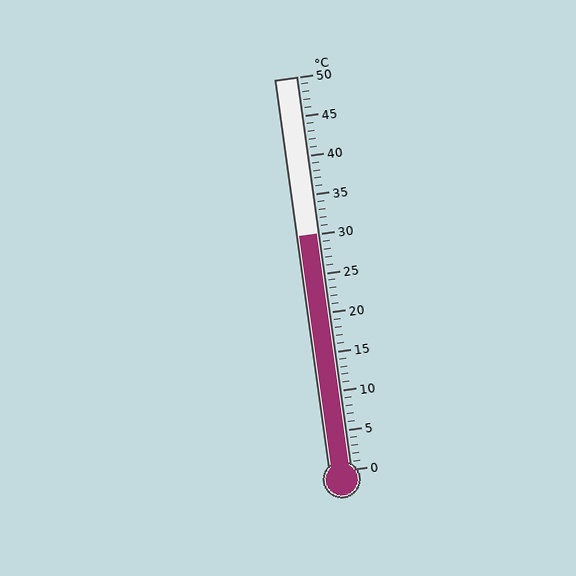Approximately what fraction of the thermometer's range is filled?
The thermometer is filled to approximately 60% of its range.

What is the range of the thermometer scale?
The thermometer scale ranges from 0°C to 50°C.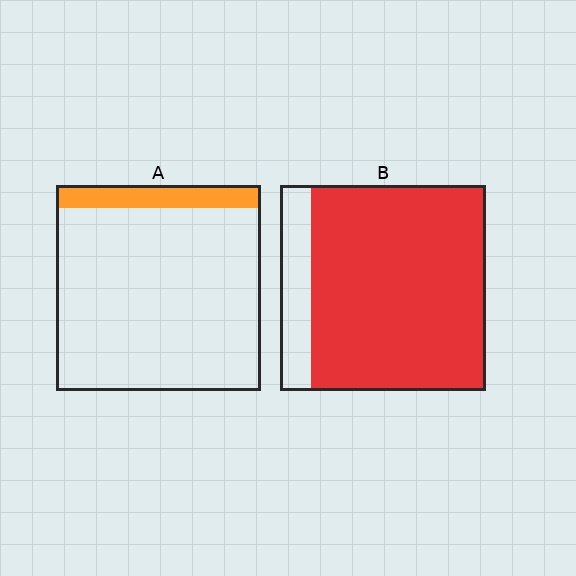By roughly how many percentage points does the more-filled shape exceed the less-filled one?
By roughly 75 percentage points (B over A).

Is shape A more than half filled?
No.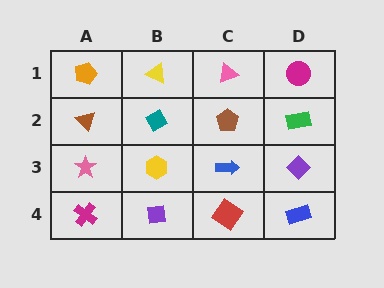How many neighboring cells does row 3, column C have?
4.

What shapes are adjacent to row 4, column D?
A purple diamond (row 3, column D), a red diamond (row 4, column C).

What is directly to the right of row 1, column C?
A magenta circle.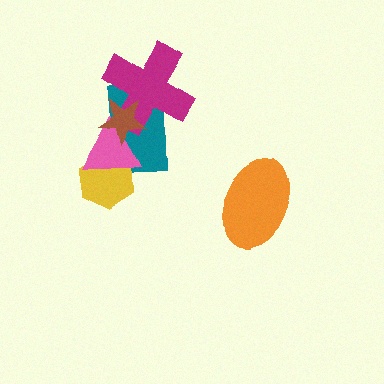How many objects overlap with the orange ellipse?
0 objects overlap with the orange ellipse.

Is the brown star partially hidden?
No, no other shape covers it.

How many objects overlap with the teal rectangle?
4 objects overlap with the teal rectangle.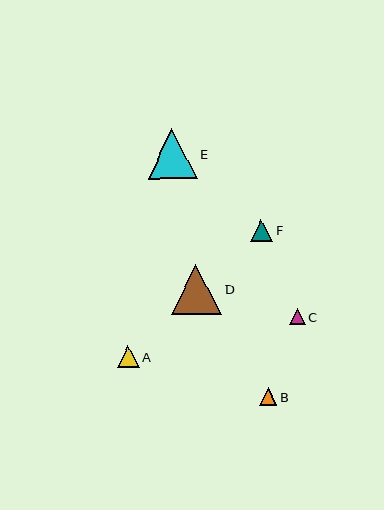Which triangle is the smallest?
Triangle C is the smallest with a size of approximately 16 pixels.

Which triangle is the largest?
Triangle D is the largest with a size of approximately 50 pixels.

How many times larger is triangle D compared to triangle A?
Triangle D is approximately 2.3 times the size of triangle A.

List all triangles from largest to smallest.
From largest to smallest: D, E, A, F, B, C.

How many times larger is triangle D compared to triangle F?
Triangle D is approximately 2.3 times the size of triangle F.